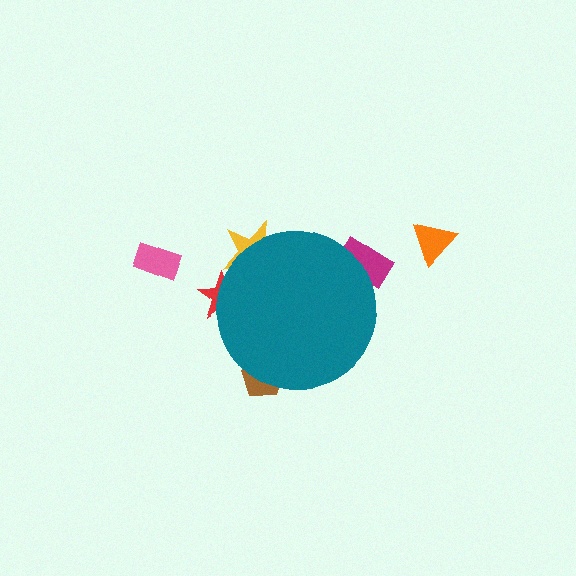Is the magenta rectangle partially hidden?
Yes, the magenta rectangle is partially hidden behind the teal circle.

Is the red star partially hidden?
Yes, the red star is partially hidden behind the teal circle.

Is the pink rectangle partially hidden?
No, the pink rectangle is fully visible.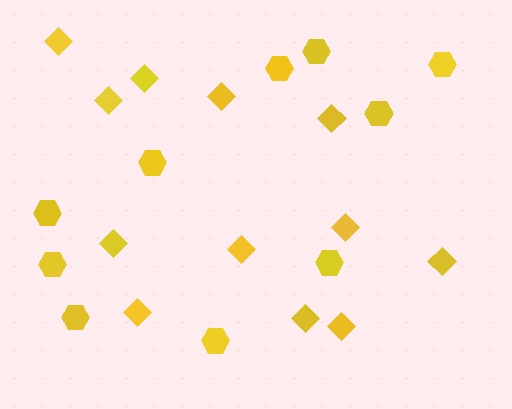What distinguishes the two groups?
There are 2 groups: one group of diamonds (12) and one group of hexagons (10).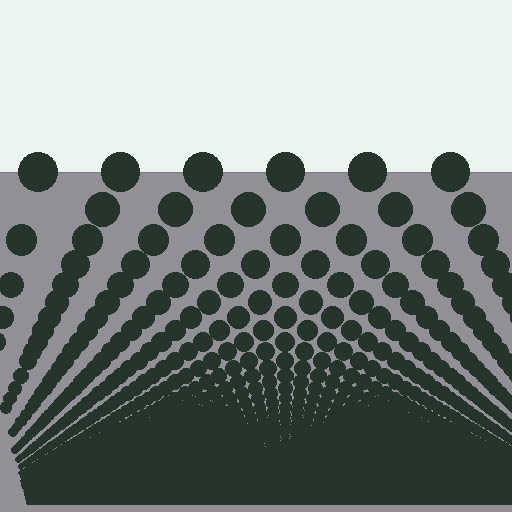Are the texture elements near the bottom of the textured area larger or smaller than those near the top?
Smaller. The gradient is inverted — elements near the bottom are smaller and denser.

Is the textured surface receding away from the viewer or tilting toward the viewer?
The surface appears to tilt toward the viewer. Texture elements get larger and sparser toward the top.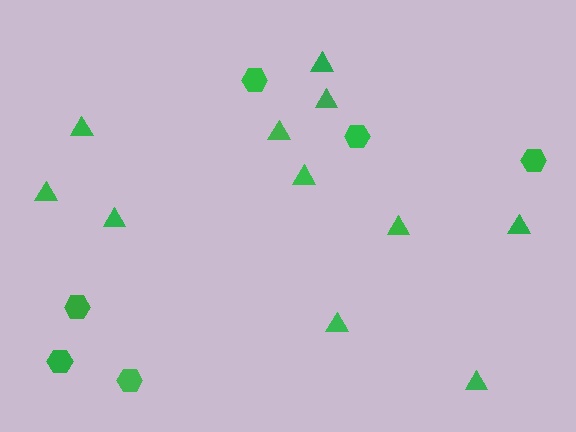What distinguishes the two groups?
There are 2 groups: one group of hexagons (6) and one group of triangles (11).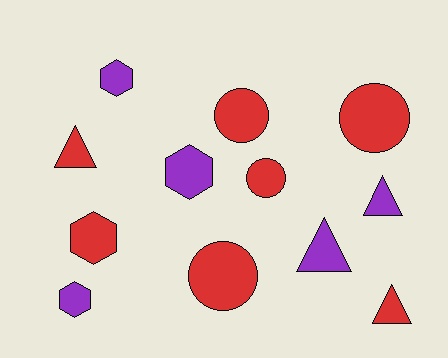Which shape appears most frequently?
Circle, with 4 objects.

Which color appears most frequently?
Red, with 7 objects.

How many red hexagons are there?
There is 1 red hexagon.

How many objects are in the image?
There are 12 objects.